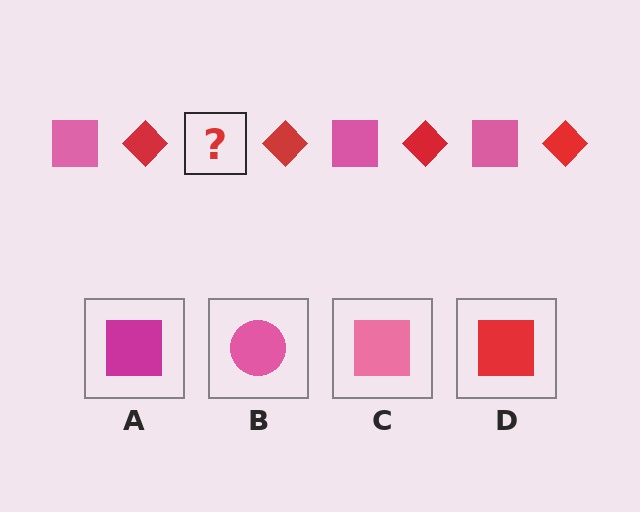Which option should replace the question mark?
Option C.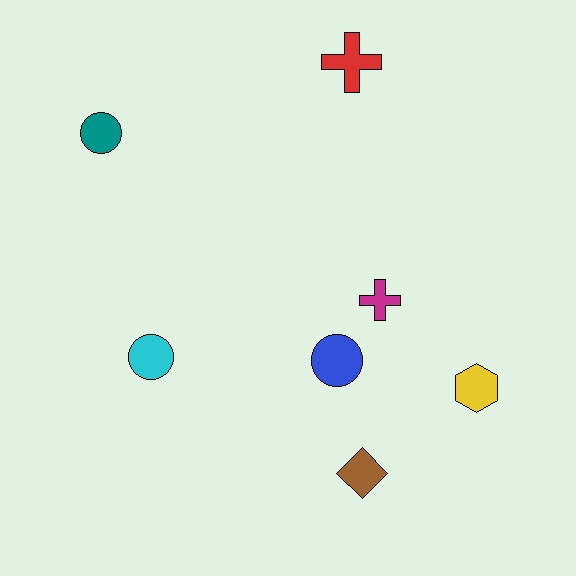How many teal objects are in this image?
There is 1 teal object.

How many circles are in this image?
There are 3 circles.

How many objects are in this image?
There are 7 objects.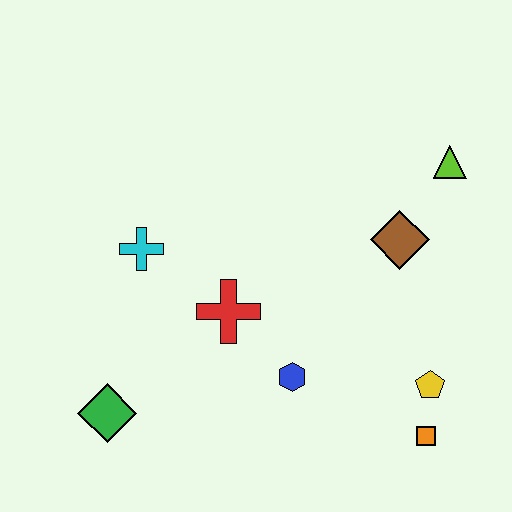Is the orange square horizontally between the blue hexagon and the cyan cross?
No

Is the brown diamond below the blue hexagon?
No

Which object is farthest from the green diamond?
The lime triangle is farthest from the green diamond.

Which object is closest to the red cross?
The blue hexagon is closest to the red cross.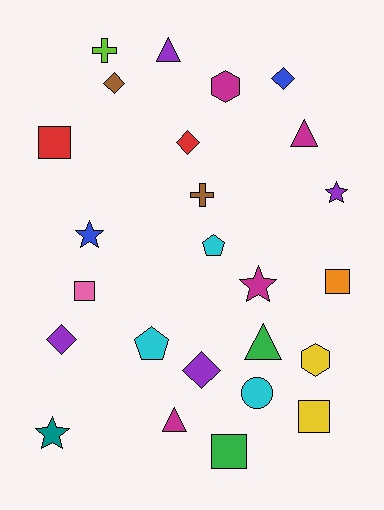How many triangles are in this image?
There are 4 triangles.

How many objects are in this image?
There are 25 objects.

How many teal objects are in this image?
There is 1 teal object.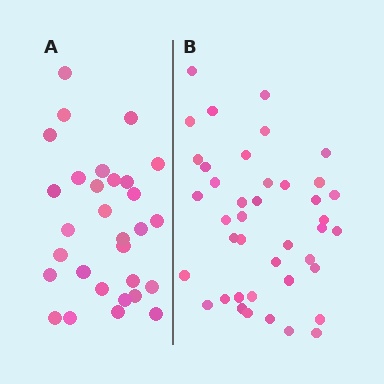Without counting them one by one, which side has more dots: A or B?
Region B (the right region) has more dots.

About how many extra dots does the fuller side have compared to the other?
Region B has roughly 12 or so more dots than region A.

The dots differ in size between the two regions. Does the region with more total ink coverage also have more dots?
No. Region A has more total ink coverage because its dots are larger, but region B actually contains more individual dots. Total area can be misleading — the number of items is what matters here.